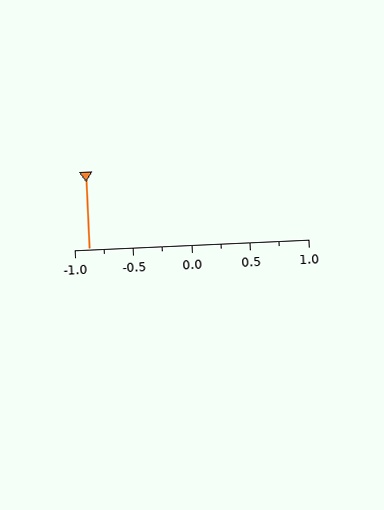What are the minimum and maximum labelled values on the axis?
The axis runs from -1.0 to 1.0.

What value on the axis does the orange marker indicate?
The marker indicates approximately -0.88.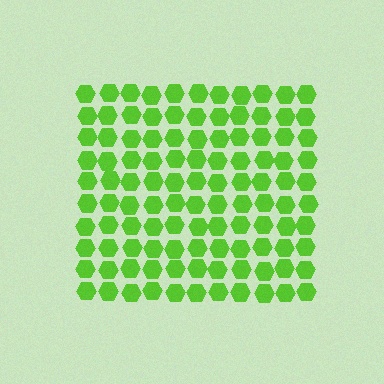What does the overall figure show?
The overall figure shows a square.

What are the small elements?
The small elements are hexagons.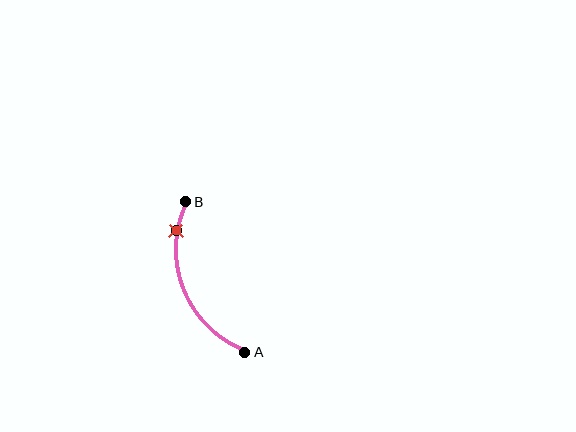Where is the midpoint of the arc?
The arc midpoint is the point on the curve farthest from the straight line joining A and B. It sits to the left of that line.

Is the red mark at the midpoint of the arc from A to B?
No. The red mark lies on the arc but is closer to endpoint B. The arc midpoint would be at the point on the curve equidistant along the arc from both A and B.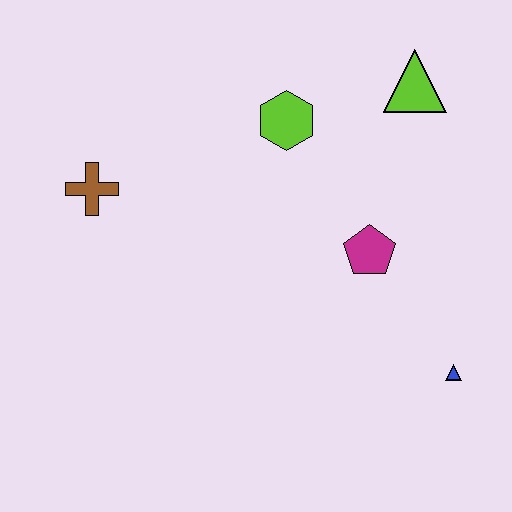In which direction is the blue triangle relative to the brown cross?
The blue triangle is to the right of the brown cross.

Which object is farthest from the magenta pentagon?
The brown cross is farthest from the magenta pentagon.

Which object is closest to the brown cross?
The lime hexagon is closest to the brown cross.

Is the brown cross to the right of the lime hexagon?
No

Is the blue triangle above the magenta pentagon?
No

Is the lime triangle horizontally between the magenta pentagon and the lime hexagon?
No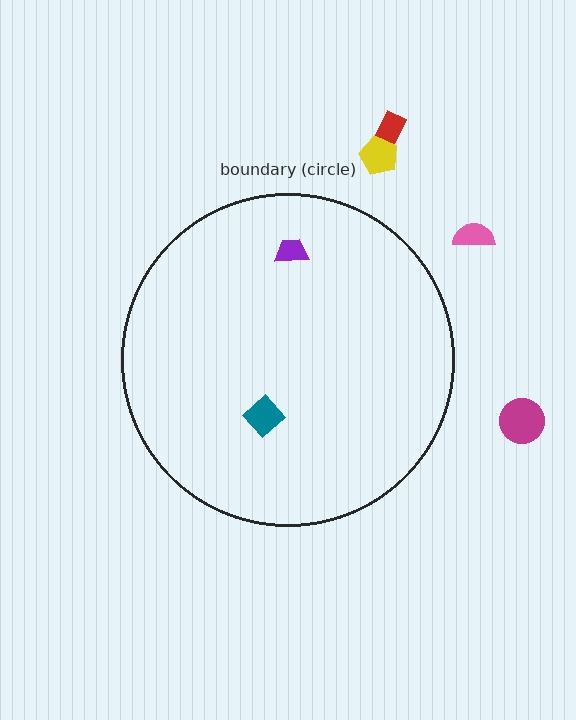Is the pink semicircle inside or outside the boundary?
Outside.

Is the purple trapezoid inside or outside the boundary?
Inside.